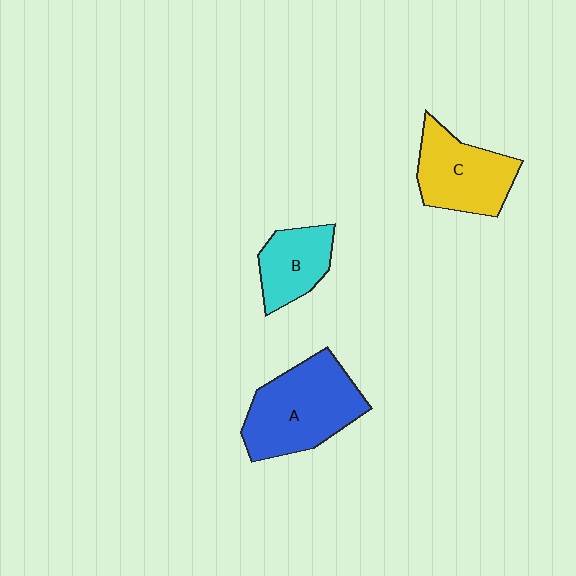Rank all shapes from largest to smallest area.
From largest to smallest: A (blue), C (yellow), B (cyan).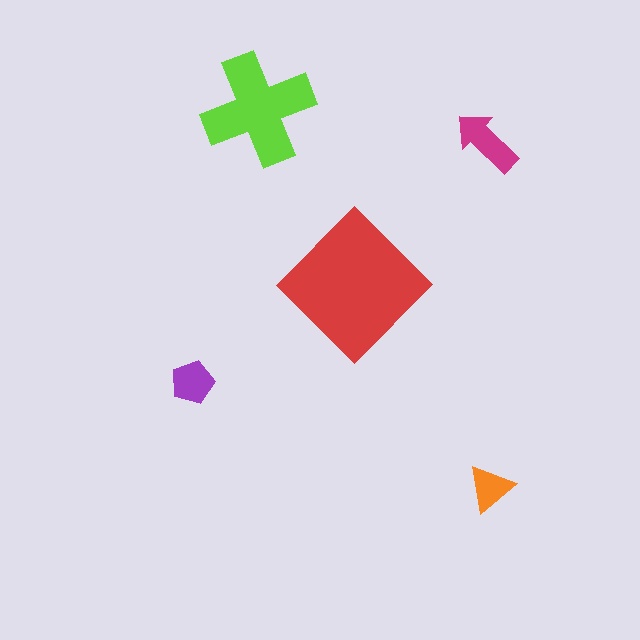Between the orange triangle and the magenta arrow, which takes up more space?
The magenta arrow.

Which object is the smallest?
The orange triangle.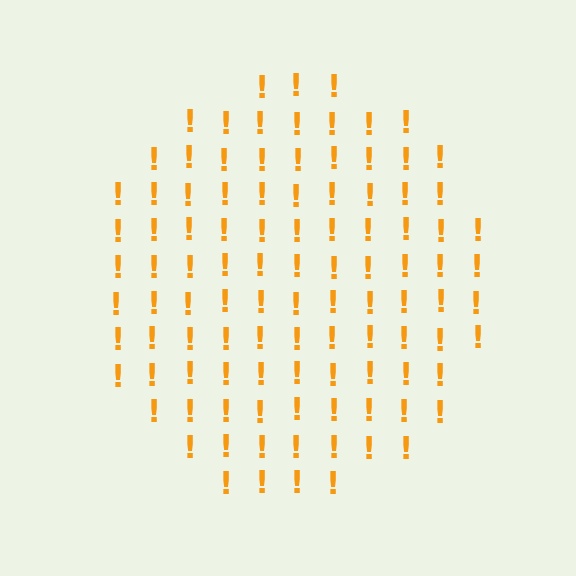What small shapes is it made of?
It is made of small exclamation marks.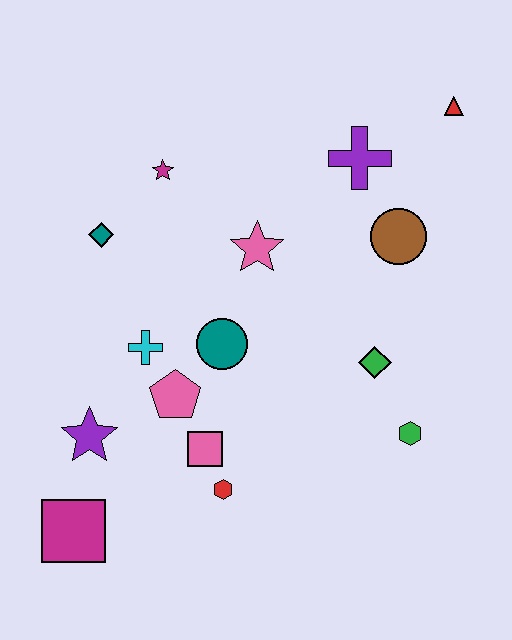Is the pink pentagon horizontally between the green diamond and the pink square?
No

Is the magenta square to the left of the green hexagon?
Yes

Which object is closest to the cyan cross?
The pink pentagon is closest to the cyan cross.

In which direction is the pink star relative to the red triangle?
The pink star is to the left of the red triangle.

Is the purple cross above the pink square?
Yes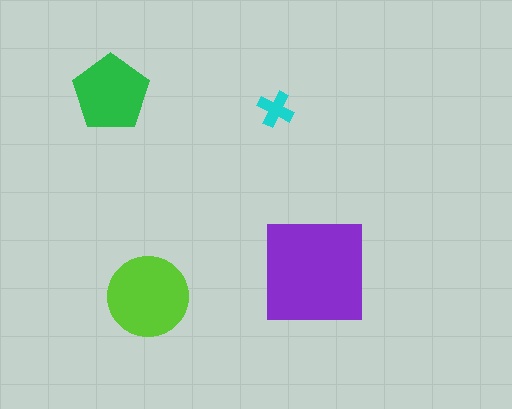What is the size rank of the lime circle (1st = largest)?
2nd.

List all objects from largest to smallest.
The purple square, the lime circle, the green pentagon, the cyan cross.